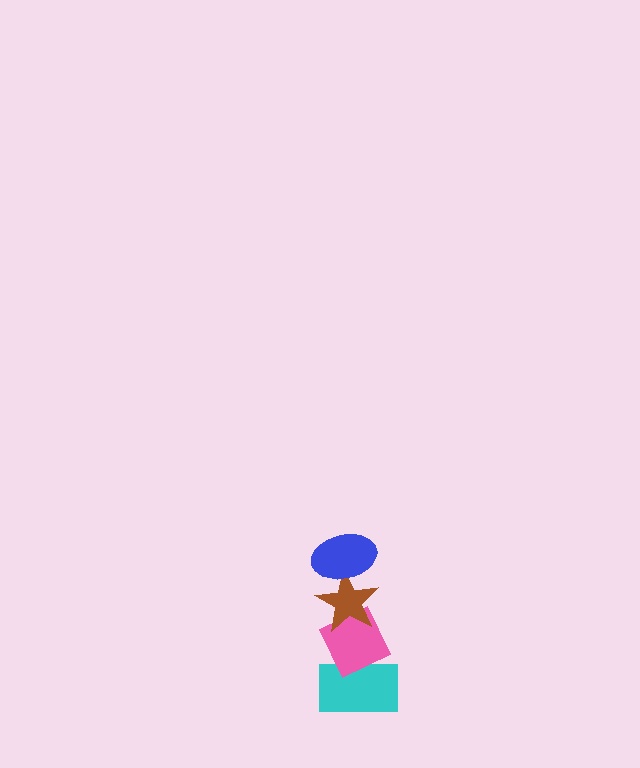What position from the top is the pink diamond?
The pink diamond is 3rd from the top.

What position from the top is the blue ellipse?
The blue ellipse is 1st from the top.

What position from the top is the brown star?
The brown star is 2nd from the top.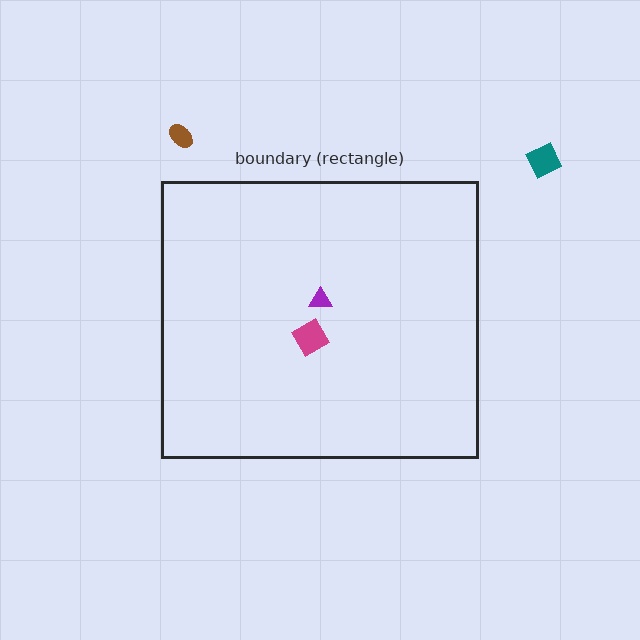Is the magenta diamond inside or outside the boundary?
Inside.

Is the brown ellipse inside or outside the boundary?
Outside.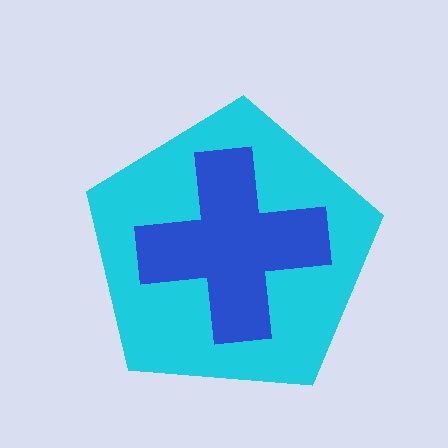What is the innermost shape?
The blue cross.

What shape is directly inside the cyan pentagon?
The blue cross.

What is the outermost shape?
The cyan pentagon.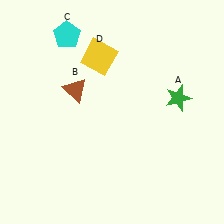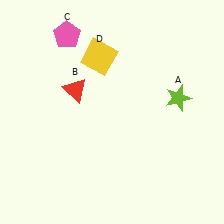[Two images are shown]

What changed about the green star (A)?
In Image 1, A is green. In Image 2, it changed to lime.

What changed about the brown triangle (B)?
In Image 1, B is brown. In Image 2, it changed to red.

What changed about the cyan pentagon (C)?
In Image 1, C is cyan. In Image 2, it changed to pink.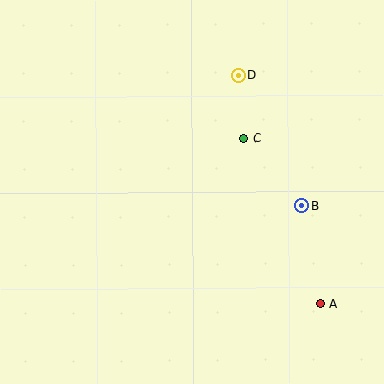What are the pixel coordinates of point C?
Point C is at (243, 138).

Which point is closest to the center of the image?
Point C at (243, 138) is closest to the center.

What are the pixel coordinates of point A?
Point A is at (320, 304).